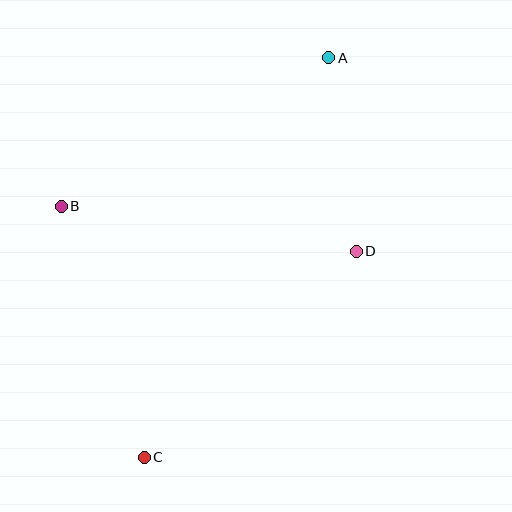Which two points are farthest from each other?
Points A and C are farthest from each other.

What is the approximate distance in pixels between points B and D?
The distance between B and D is approximately 298 pixels.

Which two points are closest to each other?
Points A and D are closest to each other.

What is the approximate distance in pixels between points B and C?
The distance between B and C is approximately 264 pixels.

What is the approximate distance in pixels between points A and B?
The distance between A and B is approximately 306 pixels.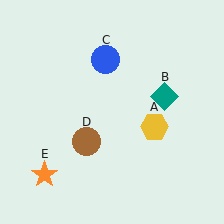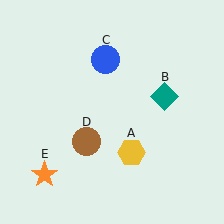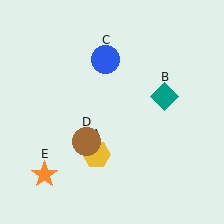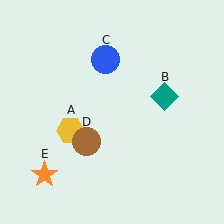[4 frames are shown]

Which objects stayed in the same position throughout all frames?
Teal diamond (object B) and blue circle (object C) and brown circle (object D) and orange star (object E) remained stationary.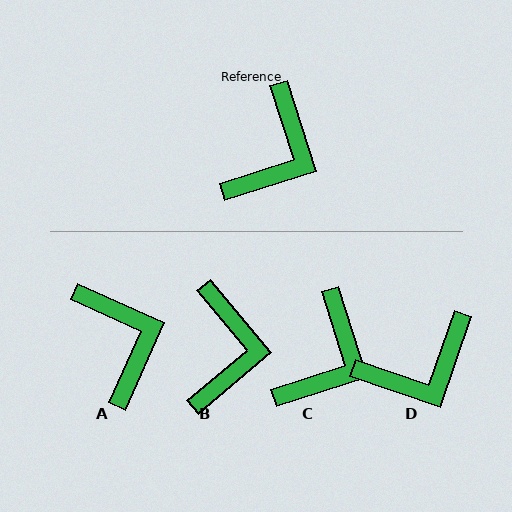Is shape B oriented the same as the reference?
No, it is off by about 22 degrees.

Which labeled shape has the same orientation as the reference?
C.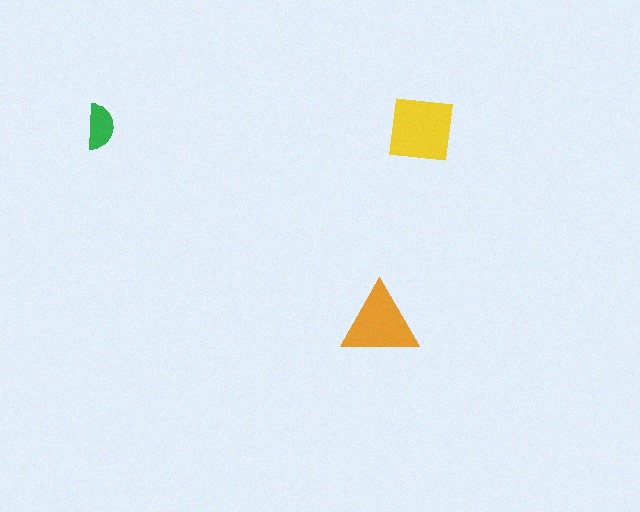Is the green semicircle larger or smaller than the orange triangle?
Smaller.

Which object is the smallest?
The green semicircle.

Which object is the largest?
The yellow square.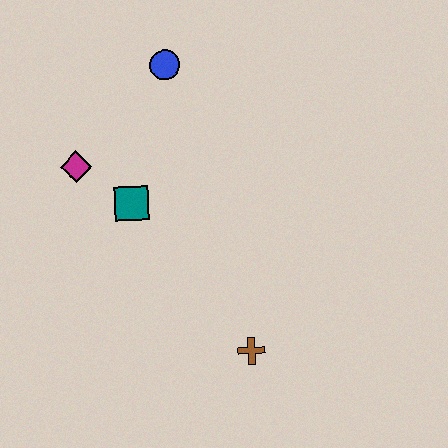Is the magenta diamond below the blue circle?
Yes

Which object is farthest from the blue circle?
The brown cross is farthest from the blue circle.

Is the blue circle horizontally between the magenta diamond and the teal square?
No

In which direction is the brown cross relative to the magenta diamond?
The brown cross is below the magenta diamond.